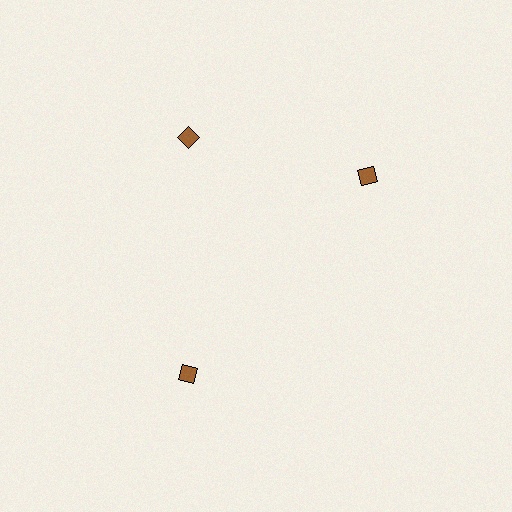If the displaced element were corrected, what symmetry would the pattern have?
It would have 3-fold rotational symmetry — the pattern would map onto itself every 120 degrees.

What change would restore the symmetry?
The symmetry would be restored by rotating it back into even spacing with its neighbors so that all 3 diamonds sit at equal angles and equal distance from the center.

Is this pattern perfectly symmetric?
No. The 3 brown diamonds are arranged in a ring, but one element near the 3 o'clock position is rotated out of alignment along the ring, breaking the 3-fold rotational symmetry.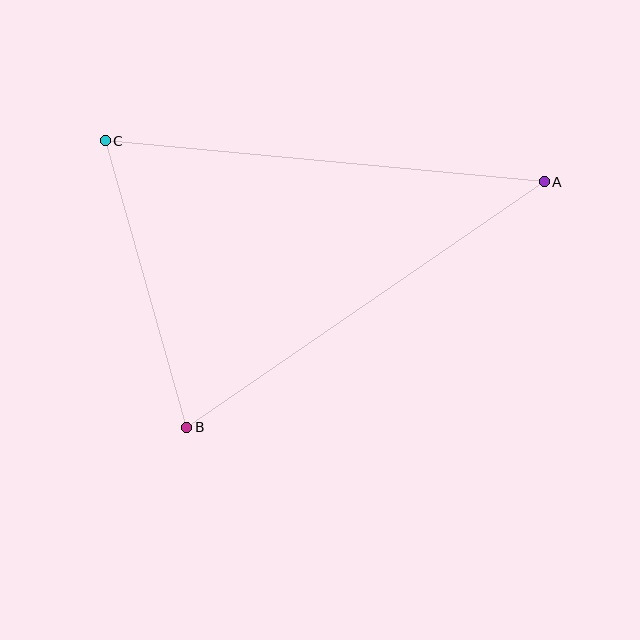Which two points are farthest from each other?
Points A and C are farthest from each other.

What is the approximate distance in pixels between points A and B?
The distance between A and B is approximately 434 pixels.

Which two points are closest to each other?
Points B and C are closest to each other.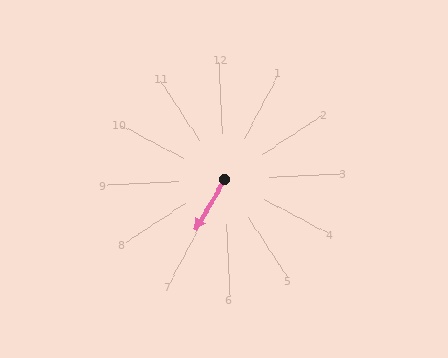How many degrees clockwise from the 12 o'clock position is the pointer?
Approximately 212 degrees.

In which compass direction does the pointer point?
Southwest.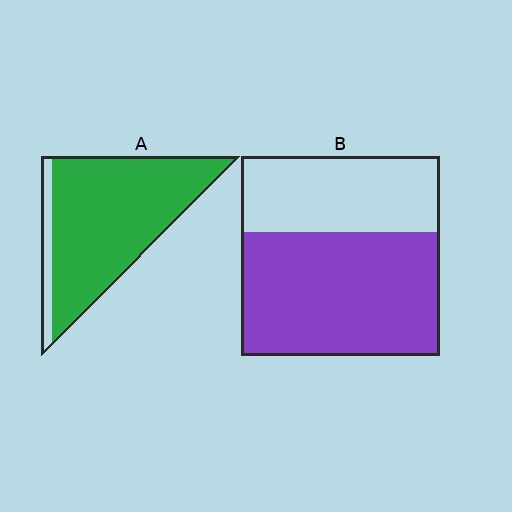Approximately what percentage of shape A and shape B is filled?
A is approximately 90% and B is approximately 60%.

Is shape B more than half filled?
Yes.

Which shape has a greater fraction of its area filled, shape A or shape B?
Shape A.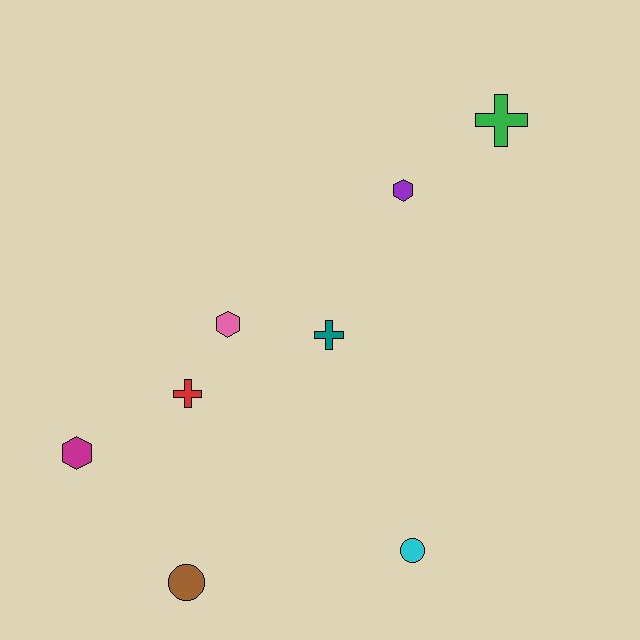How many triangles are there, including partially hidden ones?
There are no triangles.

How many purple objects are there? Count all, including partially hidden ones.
There is 1 purple object.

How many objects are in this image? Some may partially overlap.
There are 8 objects.